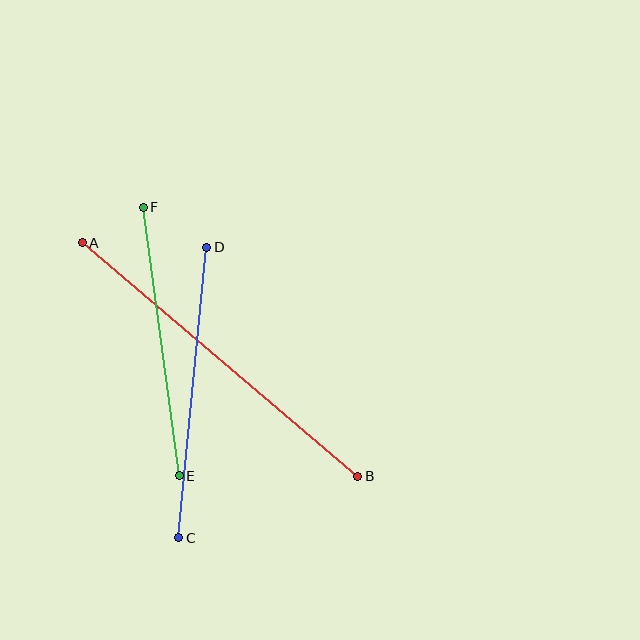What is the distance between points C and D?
The distance is approximately 292 pixels.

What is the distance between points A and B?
The distance is approximately 361 pixels.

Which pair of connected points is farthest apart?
Points A and B are farthest apart.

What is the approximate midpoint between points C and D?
The midpoint is at approximately (193, 393) pixels.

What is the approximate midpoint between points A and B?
The midpoint is at approximately (220, 359) pixels.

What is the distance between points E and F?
The distance is approximately 271 pixels.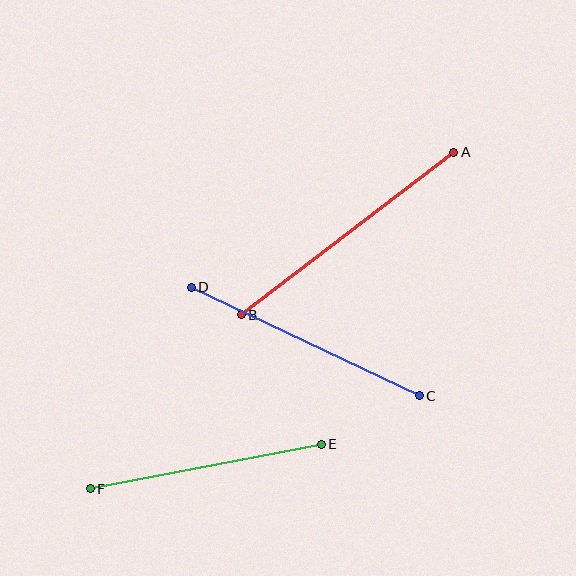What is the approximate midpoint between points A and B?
The midpoint is at approximately (348, 234) pixels.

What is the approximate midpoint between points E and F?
The midpoint is at approximately (206, 466) pixels.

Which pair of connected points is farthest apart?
Points A and B are farthest apart.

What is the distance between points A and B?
The distance is approximately 267 pixels.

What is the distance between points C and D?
The distance is approximately 253 pixels.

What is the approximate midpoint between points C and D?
The midpoint is at approximately (305, 342) pixels.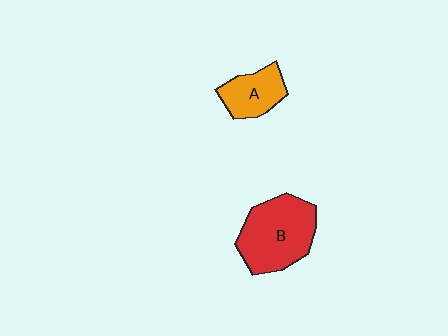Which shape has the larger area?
Shape B (red).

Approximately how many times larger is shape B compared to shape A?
Approximately 1.9 times.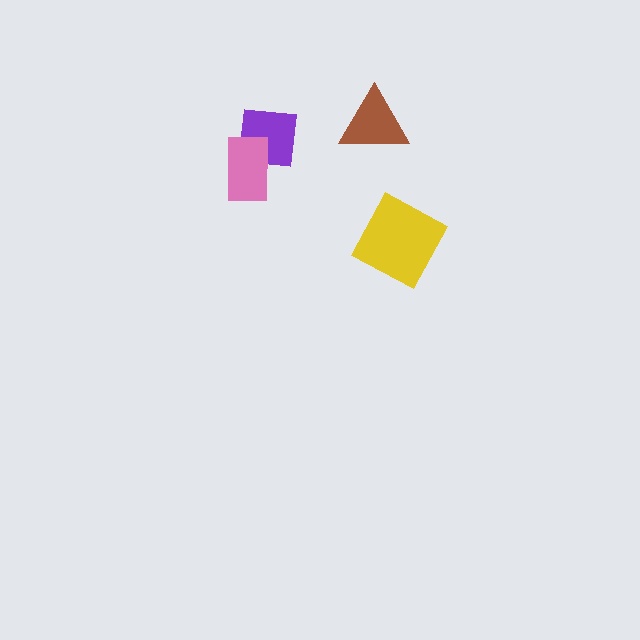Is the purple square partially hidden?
Yes, it is partially covered by another shape.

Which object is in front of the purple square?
The pink rectangle is in front of the purple square.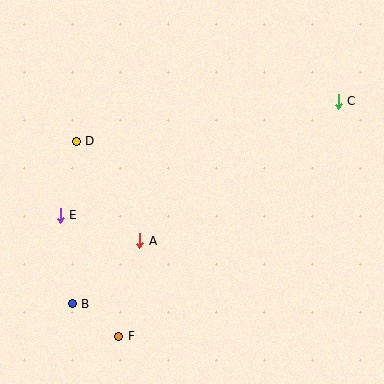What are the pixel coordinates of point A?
Point A is at (140, 241).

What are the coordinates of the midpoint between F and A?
The midpoint between F and A is at (129, 289).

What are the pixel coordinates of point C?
Point C is at (338, 101).